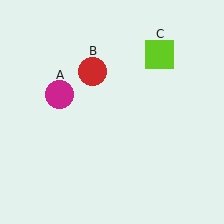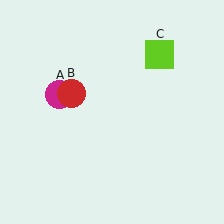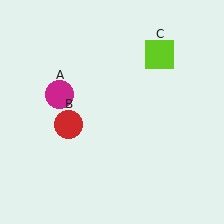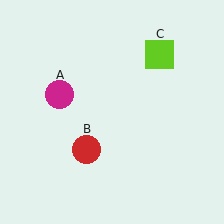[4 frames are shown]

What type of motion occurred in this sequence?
The red circle (object B) rotated counterclockwise around the center of the scene.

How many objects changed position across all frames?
1 object changed position: red circle (object B).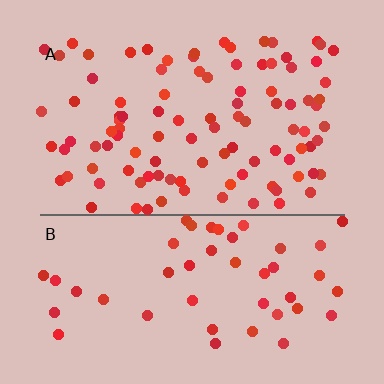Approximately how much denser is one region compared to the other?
Approximately 2.0× — region A over region B.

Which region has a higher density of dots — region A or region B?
A (the top).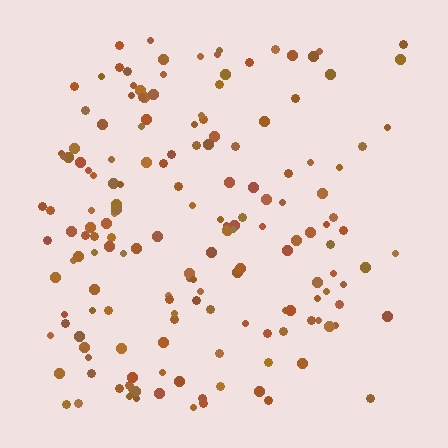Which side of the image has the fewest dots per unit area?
The right.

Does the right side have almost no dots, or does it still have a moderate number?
Still a moderate number, just noticeably fewer than the left.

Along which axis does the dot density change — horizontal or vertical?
Horizontal.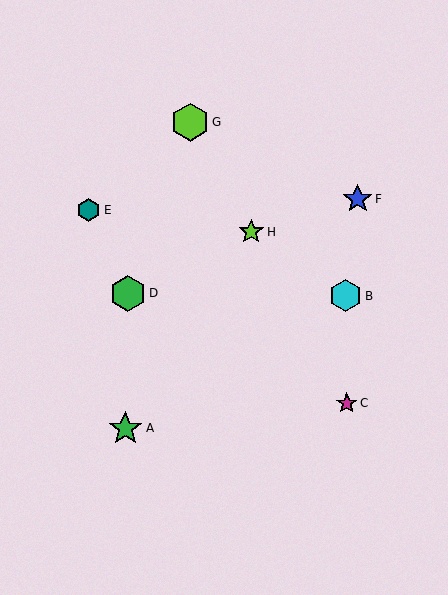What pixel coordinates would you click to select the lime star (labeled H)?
Click at (251, 232) to select the lime star H.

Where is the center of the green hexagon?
The center of the green hexagon is at (128, 293).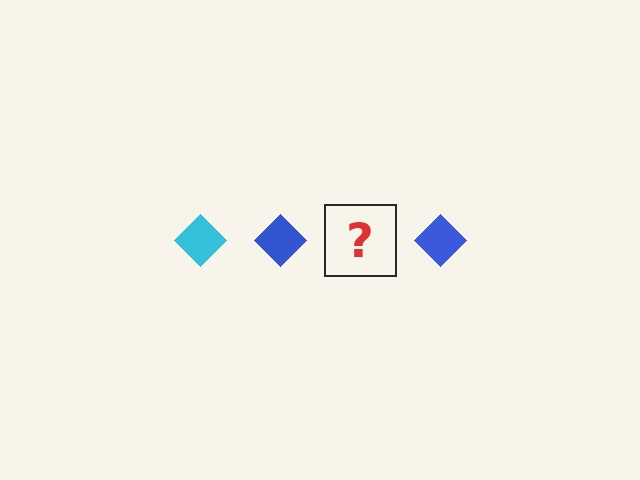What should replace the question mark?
The question mark should be replaced with a cyan diamond.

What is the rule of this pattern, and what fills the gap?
The rule is that the pattern cycles through cyan, blue diamonds. The gap should be filled with a cyan diamond.